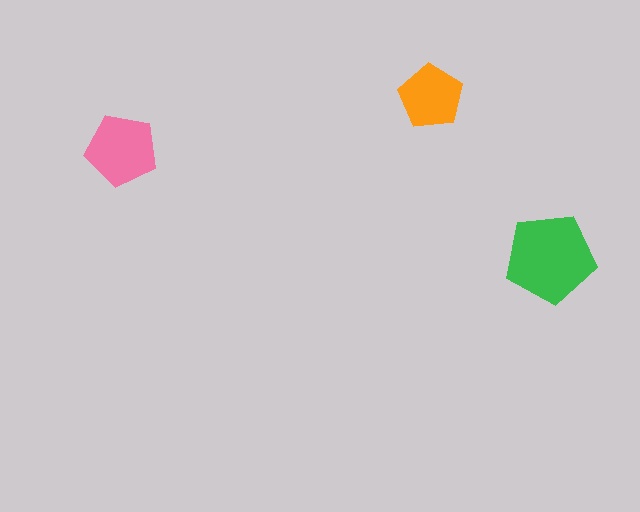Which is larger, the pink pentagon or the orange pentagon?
The pink one.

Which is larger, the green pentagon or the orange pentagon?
The green one.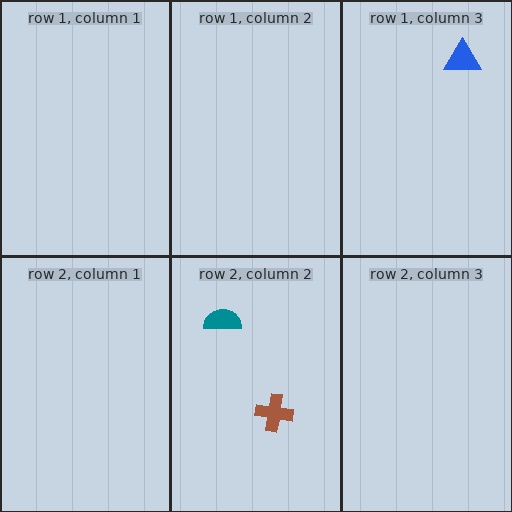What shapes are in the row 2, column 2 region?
The teal semicircle, the brown cross.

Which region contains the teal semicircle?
The row 2, column 2 region.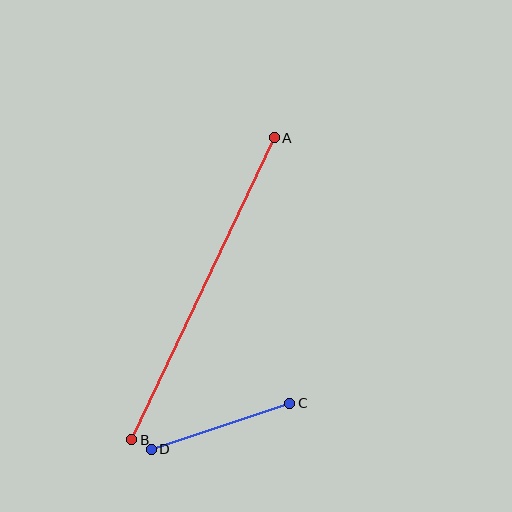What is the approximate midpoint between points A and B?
The midpoint is at approximately (203, 289) pixels.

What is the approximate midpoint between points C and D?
The midpoint is at approximately (220, 426) pixels.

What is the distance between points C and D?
The distance is approximately 146 pixels.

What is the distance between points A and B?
The distance is approximately 334 pixels.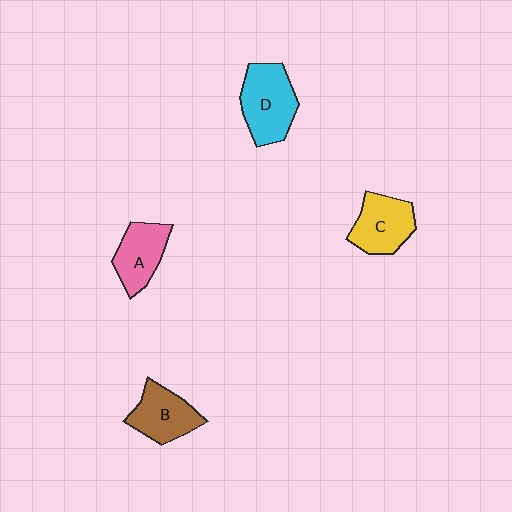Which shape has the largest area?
Shape D (cyan).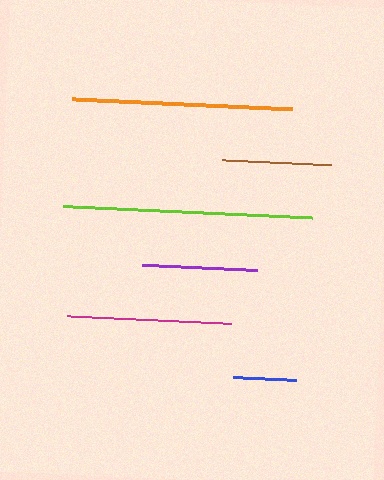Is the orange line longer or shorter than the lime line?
The lime line is longer than the orange line.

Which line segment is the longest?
The lime line is the longest at approximately 249 pixels.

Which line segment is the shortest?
The blue line is the shortest at approximately 63 pixels.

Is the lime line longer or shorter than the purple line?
The lime line is longer than the purple line.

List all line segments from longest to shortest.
From longest to shortest: lime, orange, magenta, purple, brown, blue.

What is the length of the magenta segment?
The magenta segment is approximately 164 pixels long.